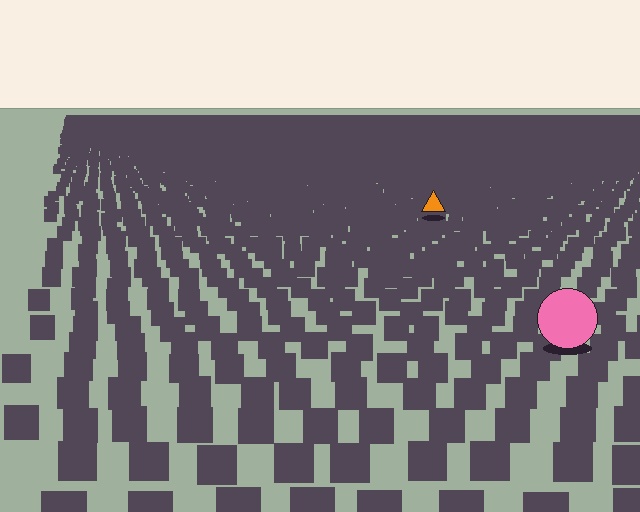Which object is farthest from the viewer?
The orange triangle is farthest from the viewer. It appears smaller and the ground texture around it is denser.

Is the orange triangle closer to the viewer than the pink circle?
No. The pink circle is closer — you can tell from the texture gradient: the ground texture is coarser near it.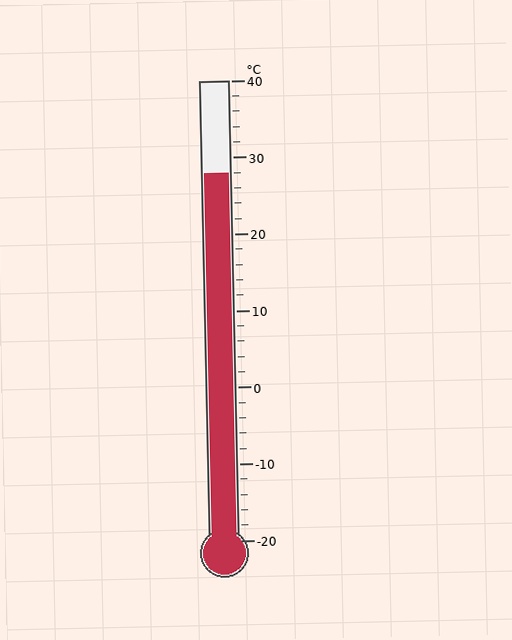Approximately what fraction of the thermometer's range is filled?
The thermometer is filled to approximately 80% of its range.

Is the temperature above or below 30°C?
The temperature is below 30°C.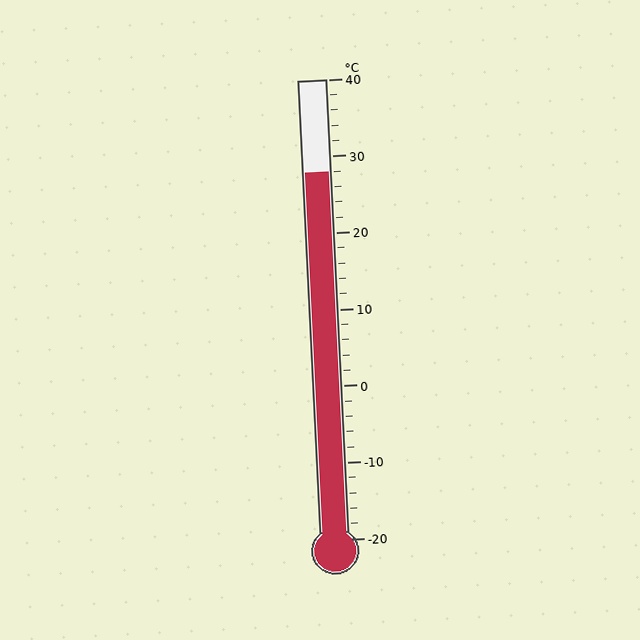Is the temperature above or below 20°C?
The temperature is above 20°C.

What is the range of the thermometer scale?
The thermometer scale ranges from -20°C to 40°C.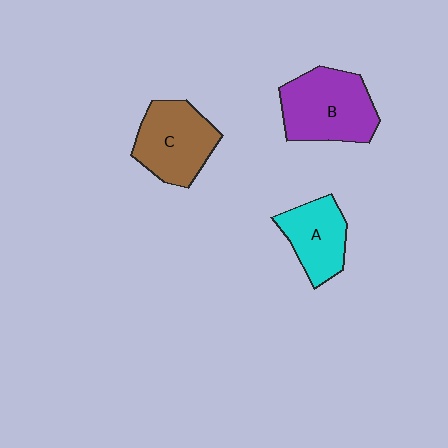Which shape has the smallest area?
Shape A (cyan).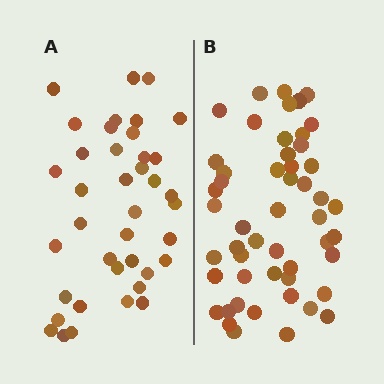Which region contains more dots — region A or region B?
Region B (the right region) has more dots.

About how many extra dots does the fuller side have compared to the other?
Region B has roughly 12 or so more dots than region A.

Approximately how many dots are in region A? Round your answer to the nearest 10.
About 40 dots. (The exact count is 39, which rounds to 40.)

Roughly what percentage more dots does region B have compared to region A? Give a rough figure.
About 30% more.